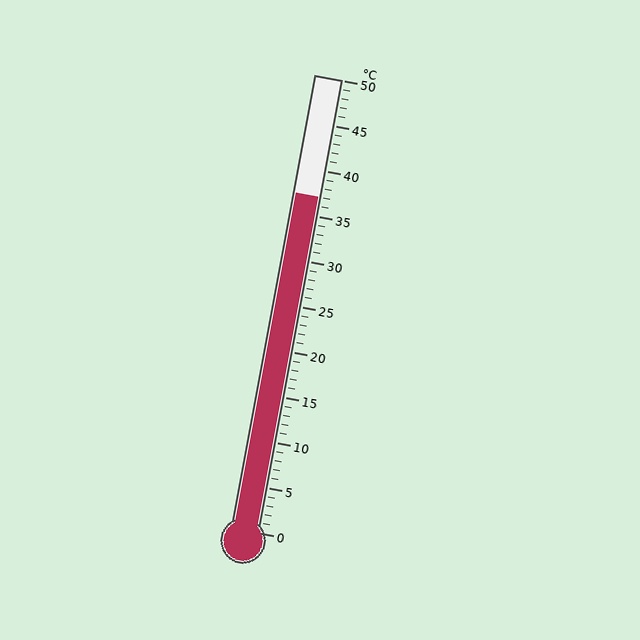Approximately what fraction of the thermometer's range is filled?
The thermometer is filled to approximately 75% of its range.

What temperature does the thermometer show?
The thermometer shows approximately 37°C.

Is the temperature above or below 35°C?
The temperature is above 35°C.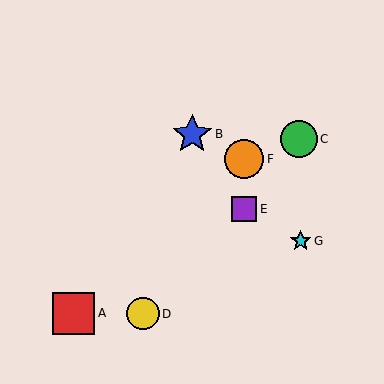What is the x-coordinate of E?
Object E is at x≈244.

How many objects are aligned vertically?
2 objects (E, F) are aligned vertically.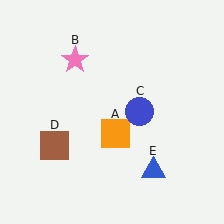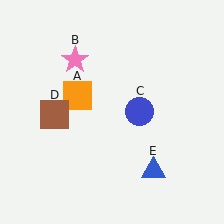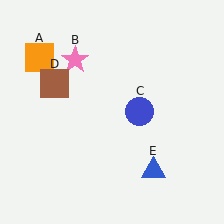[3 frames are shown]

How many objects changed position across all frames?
2 objects changed position: orange square (object A), brown square (object D).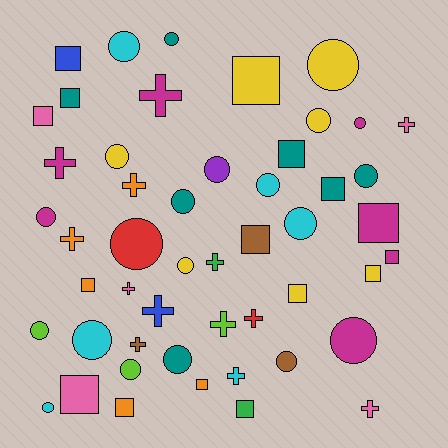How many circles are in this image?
There are 21 circles.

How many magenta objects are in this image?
There are 7 magenta objects.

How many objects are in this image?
There are 50 objects.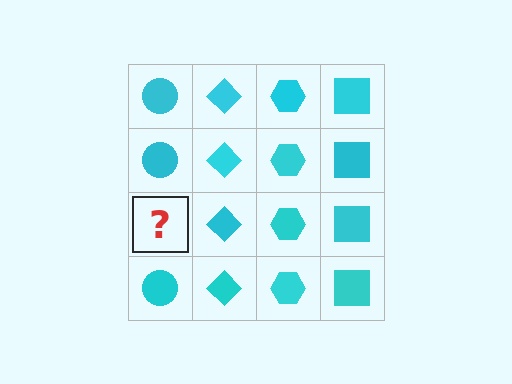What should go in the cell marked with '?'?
The missing cell should contain a cyan circle.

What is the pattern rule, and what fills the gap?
The rule is that each column has a consistent shape. The gap should be filled with a cyan circle.